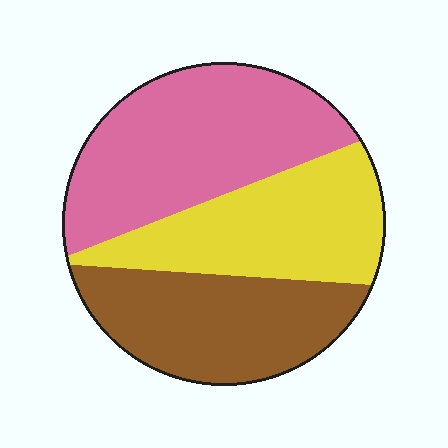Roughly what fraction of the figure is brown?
Brown takes up about one third (1/3) of the figure.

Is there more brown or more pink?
Pink.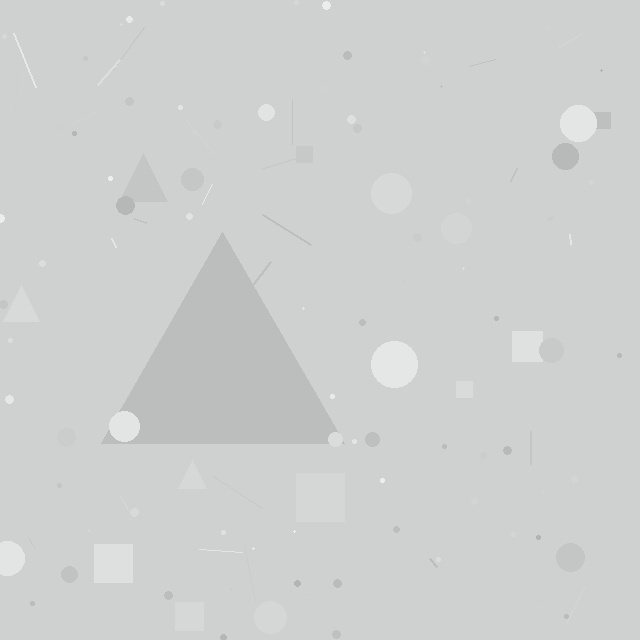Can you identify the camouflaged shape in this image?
The camouflaged shape is a triangle.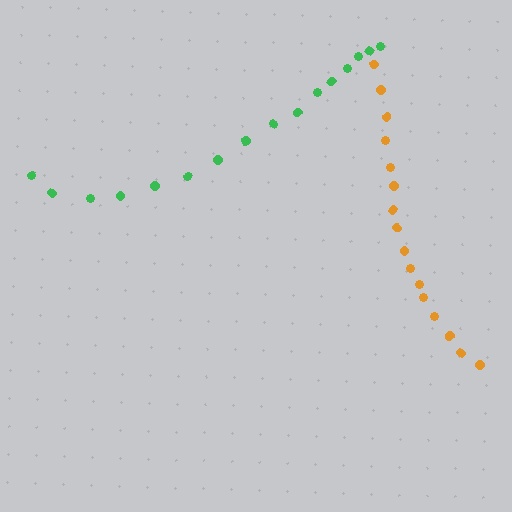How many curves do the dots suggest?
There are 2 distinct paths.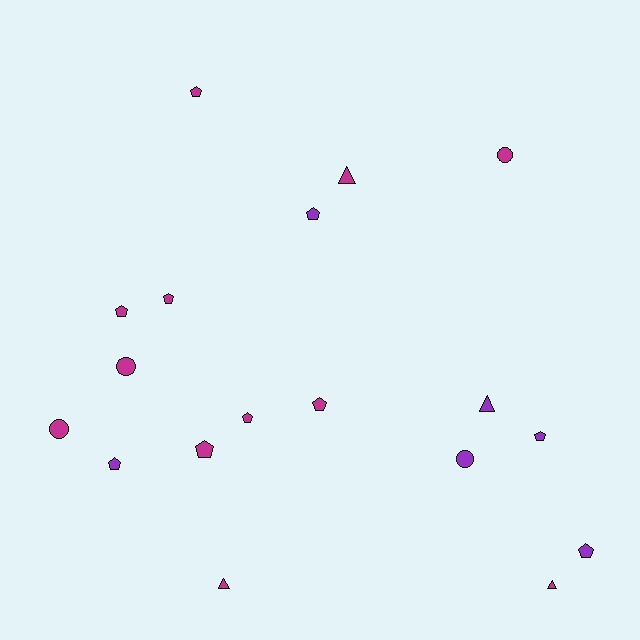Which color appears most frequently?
Magenta, with 12 objects.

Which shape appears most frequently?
Pentagon, with 10 objects.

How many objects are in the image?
There are 18 objects.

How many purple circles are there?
There is 1 purple circle.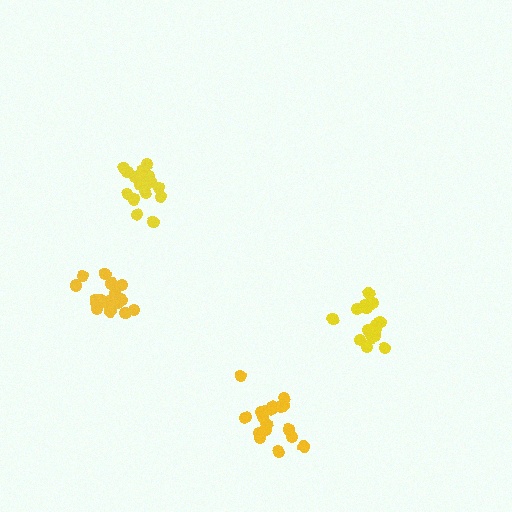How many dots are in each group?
Group 1: 16 dots, Group 2: 18 dots, Group 3: 19 dots, Group 4: 19 dots (72 total).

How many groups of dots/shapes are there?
There are 4 groups.